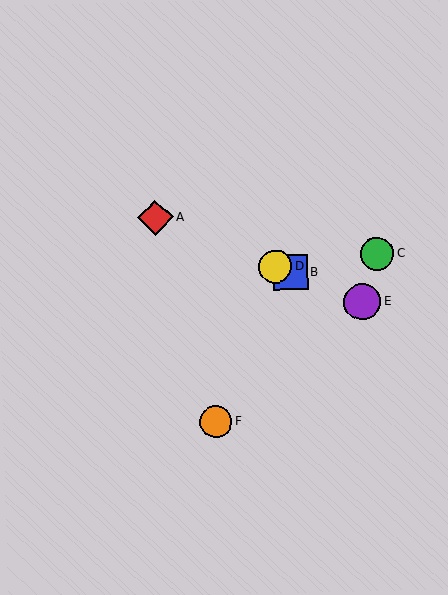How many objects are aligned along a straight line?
4 objects (A, B, D, E) are aligned along a straight line.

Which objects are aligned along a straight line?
Objects A, B, D, E are aligned along a straight line.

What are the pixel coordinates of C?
Object C is at (377, 254).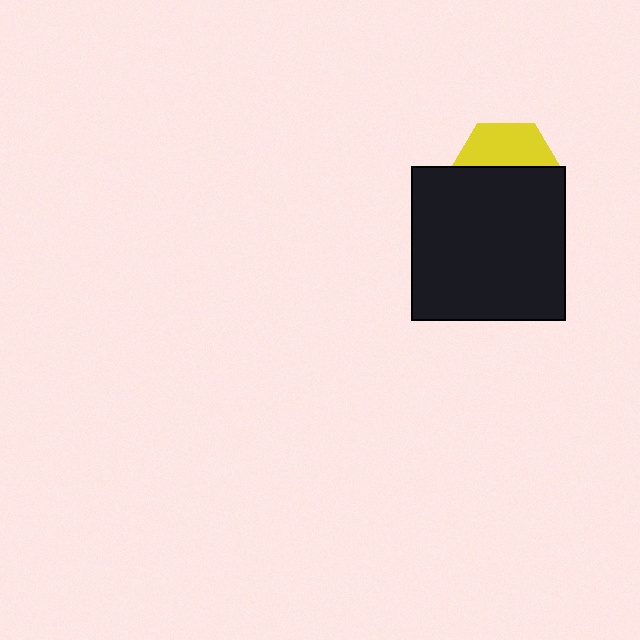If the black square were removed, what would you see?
You would see the complete yellow hexagon.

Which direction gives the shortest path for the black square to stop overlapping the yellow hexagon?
Moving down gives the shortest separation.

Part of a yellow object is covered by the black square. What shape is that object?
It is a hexagon.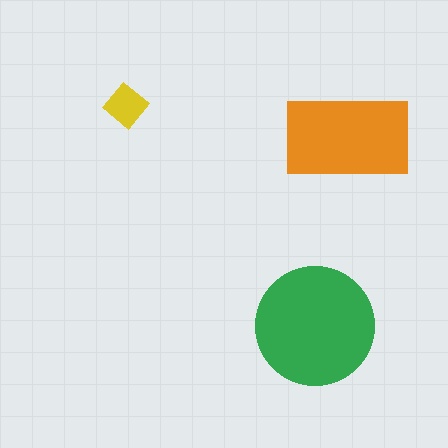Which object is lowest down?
The green circle is bottommost.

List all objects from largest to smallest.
The green circle, the orange rectangle, the yellow diamond.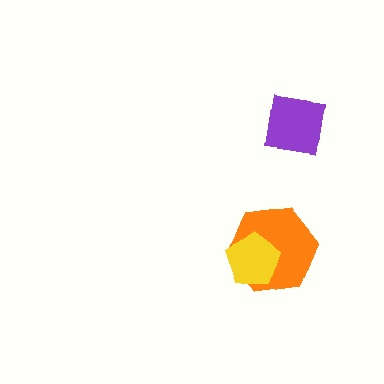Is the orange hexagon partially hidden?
Yes, it is partially covered by another shape.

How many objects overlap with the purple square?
0 objects overlap with the purple square.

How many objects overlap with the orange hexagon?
1 object overlaps with the orange hexagon.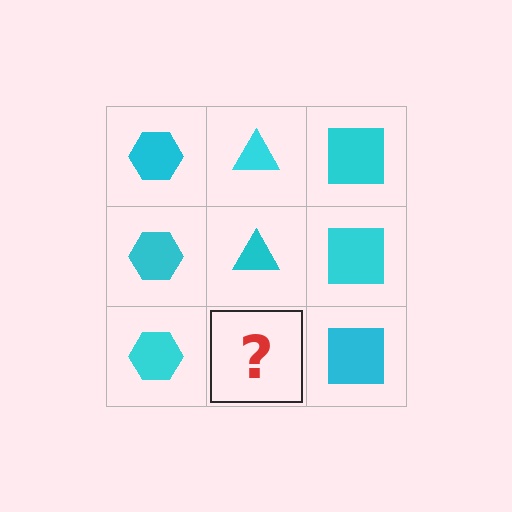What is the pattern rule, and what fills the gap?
The rule is that each column has a consistent shape. The gap should be filled with a cyan triangle.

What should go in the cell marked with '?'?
The missing cell should contain a cyan triangle.